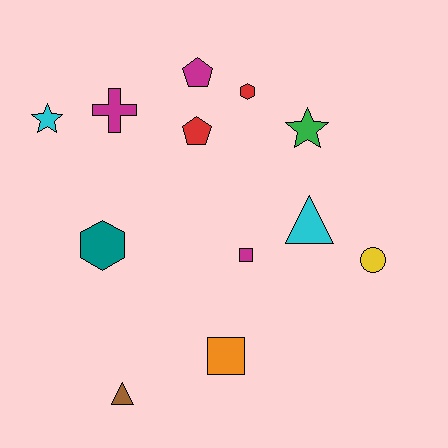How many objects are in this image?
There are 12 objects.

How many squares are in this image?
There are 2 squares.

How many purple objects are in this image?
There are no purple objects.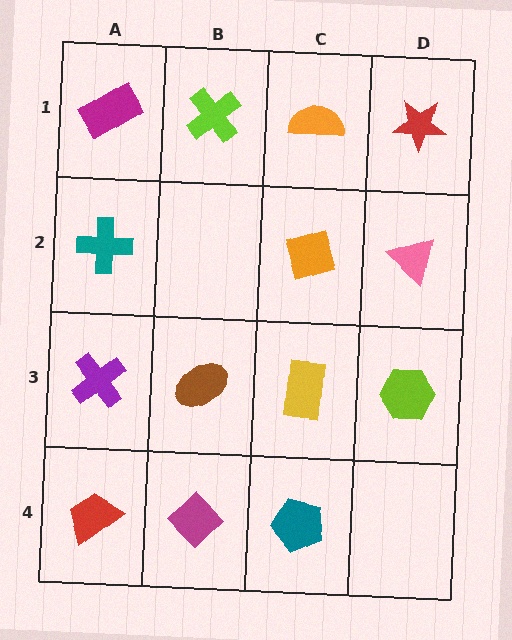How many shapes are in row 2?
3 shapes.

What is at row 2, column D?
A pink triangle.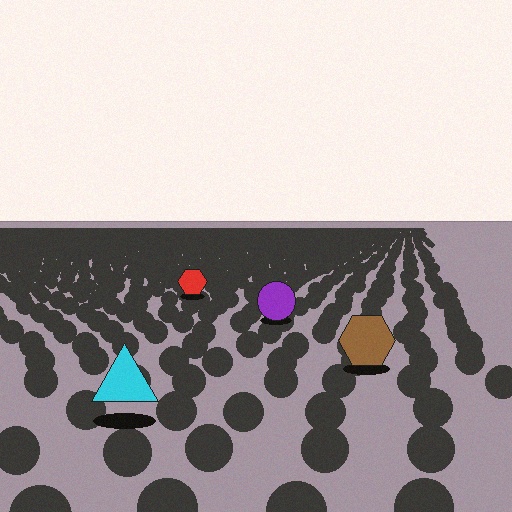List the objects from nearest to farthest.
From nearest to farthest: the cyan triangle, the brown hexagon, the purple circle, the red hexagon.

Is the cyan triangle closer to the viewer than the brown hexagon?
Yes. The cyan triangle is closer — you can tell from the texture gradient: the ground texture is coarser near it.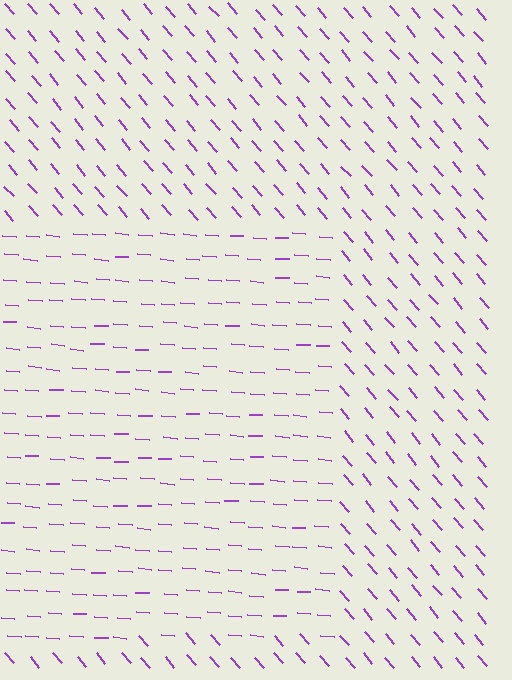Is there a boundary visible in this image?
Yes, there is a texture boundary formed by a change in line orientation.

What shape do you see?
I see a rectangle.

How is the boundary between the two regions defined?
The boundary is defined purely by a change in line orientation (approximately 45 degrees difference). All lines are the same color and thickness.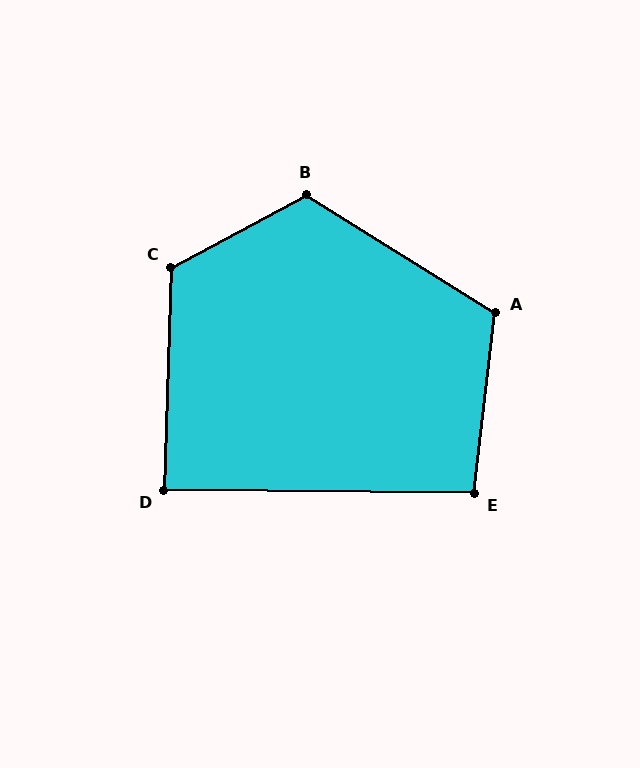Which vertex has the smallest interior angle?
D, at approximately 89 degrees.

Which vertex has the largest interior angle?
C, at approximately 120 degrees.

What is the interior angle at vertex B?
Approximately 120 degrees (obtuse).